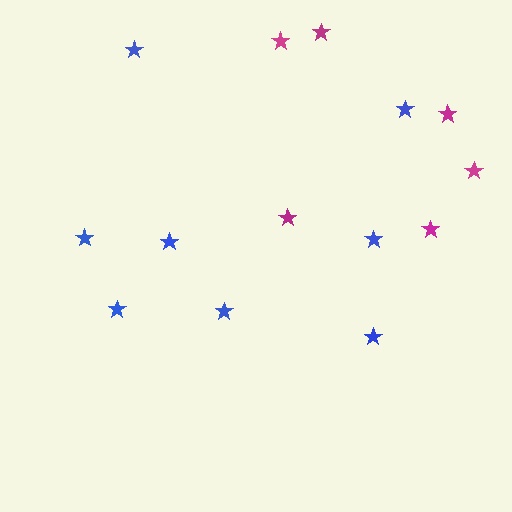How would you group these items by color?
There are 2 groups: one group of blue stars (8) and one group of magenta stars (6).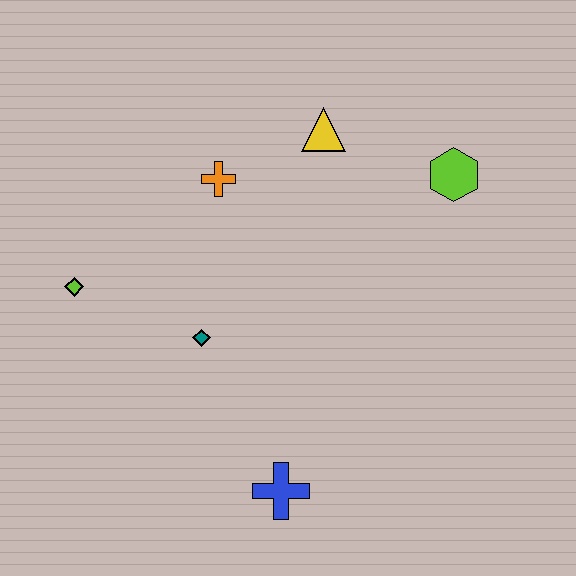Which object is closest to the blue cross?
The teal diamond is closest to the blue cross.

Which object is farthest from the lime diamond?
The lime hexagon is farthest from the lime diamond.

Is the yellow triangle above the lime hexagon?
Yes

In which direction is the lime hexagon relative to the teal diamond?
The lime hexagon is to the right of the teal diamond.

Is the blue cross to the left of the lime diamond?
No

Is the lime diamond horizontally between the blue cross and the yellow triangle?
No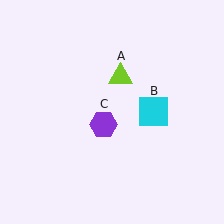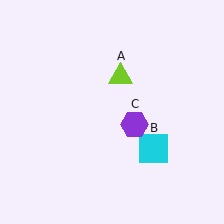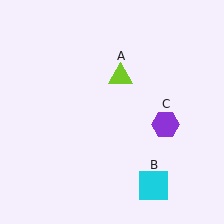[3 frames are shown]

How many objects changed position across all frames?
2 objects changed position: cyan square (object B), purple hexagon (object C).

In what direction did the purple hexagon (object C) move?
The purple hexagon (object C) moved right.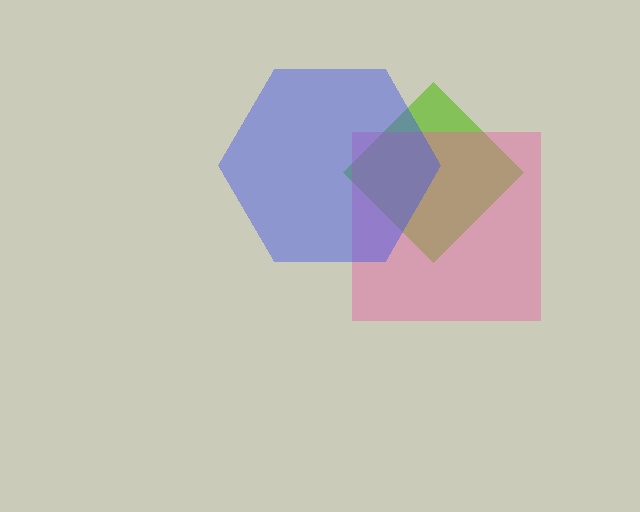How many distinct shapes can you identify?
There are 3 distinct shapes: a lime diamond, a pink square, a blue hexagon.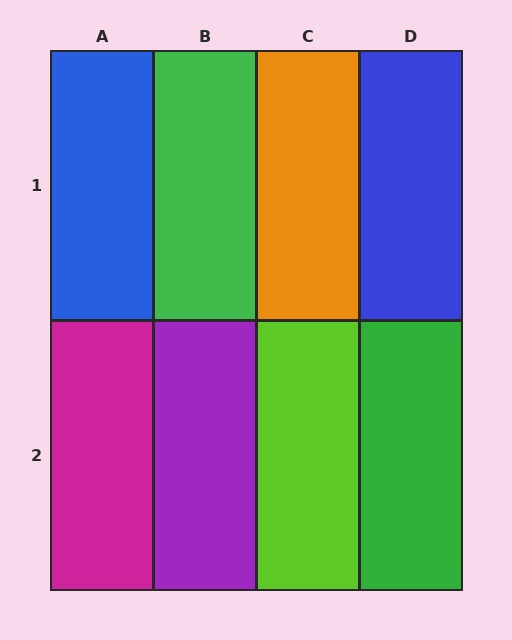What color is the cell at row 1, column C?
Orange.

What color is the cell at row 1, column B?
Green.